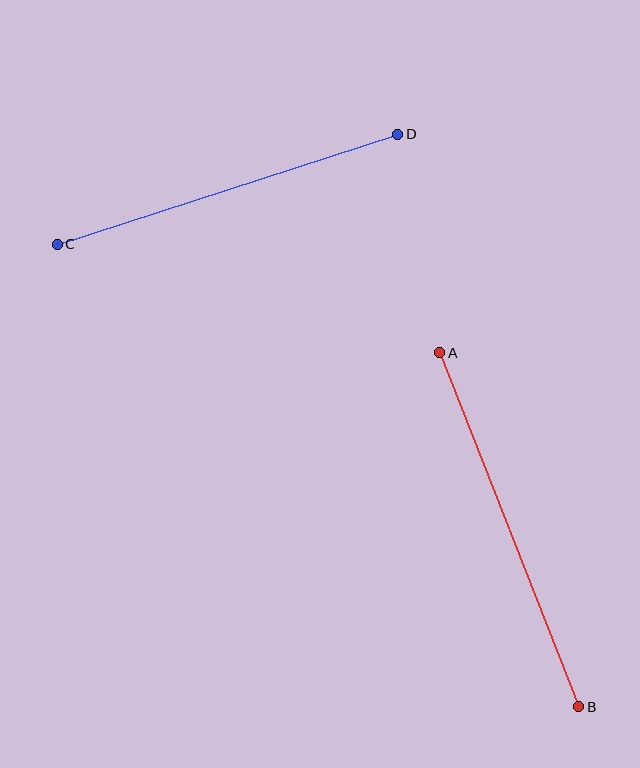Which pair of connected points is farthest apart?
Points A and B are farthest apart.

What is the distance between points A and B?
The distance is approximately 381 pixels.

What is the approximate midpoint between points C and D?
The midpoint is at approximately (227, 189) pixels.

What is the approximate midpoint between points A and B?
The midpoint is at approximately (509, 530) pixels.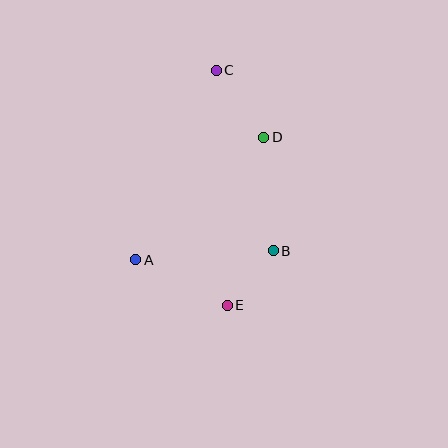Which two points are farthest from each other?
Points C and E are farthest from each other.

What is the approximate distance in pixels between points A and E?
The distance between A and E is approximately 102 pixels.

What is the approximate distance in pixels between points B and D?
The distance between B and D is approximately 114 pixels.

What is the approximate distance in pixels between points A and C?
The distance between A and C is approximately 206 pixels.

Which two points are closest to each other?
Points B and E are closest to each other.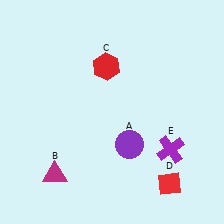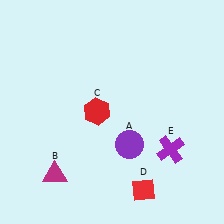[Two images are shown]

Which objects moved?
The objects that moved are: the red hexagon (C), the red diamond (D).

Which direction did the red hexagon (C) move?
The red hexagon (C) moved down.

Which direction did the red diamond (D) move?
The red diamond (D) moved left.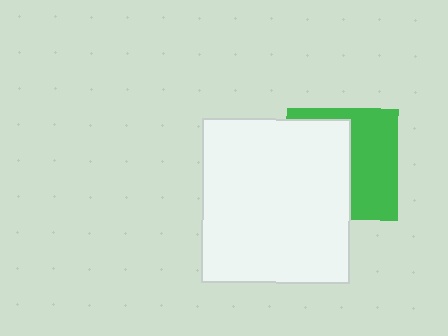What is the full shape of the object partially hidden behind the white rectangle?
The partially hidden object is a green square.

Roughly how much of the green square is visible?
About half of it is visible (roughly 46%).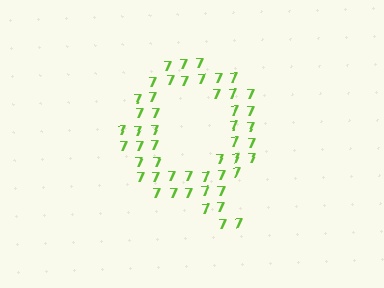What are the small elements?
The small elements are digit 7's.